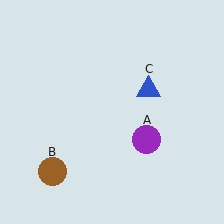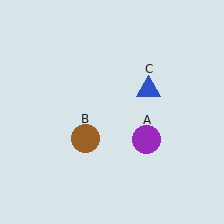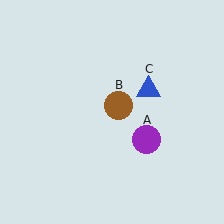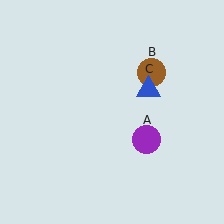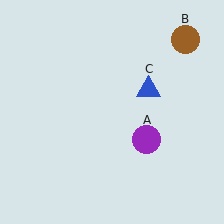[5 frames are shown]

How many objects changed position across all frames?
1 object changed position: brown circle (object B).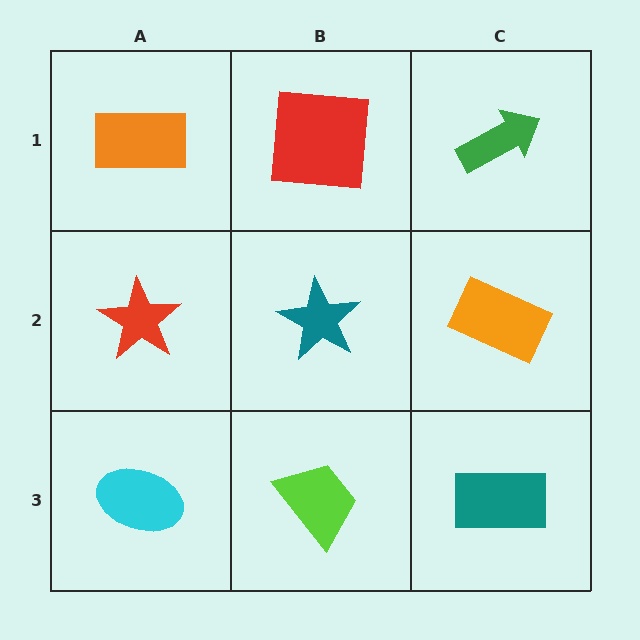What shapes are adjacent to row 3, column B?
A teal star (row 2, column B), a cyan ellipse (row 3, column A), a teal rectangle (row 3, column C).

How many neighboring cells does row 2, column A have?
3.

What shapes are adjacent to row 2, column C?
A green arrow (row 1, column C), a teal rectangle (row 3, column C), a teal star (row 2, column B).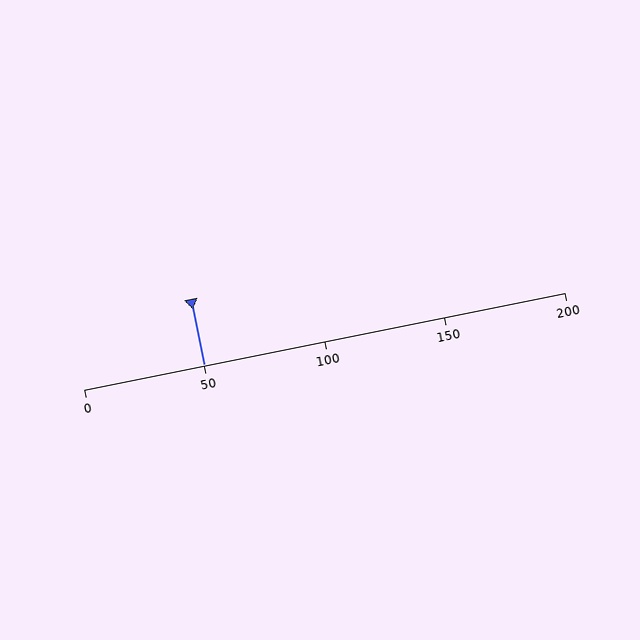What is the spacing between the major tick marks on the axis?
The major ticks are spaced 50 apart.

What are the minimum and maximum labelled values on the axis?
The axis runs from 0 to 200.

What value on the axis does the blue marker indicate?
The marker indicates approximately 50.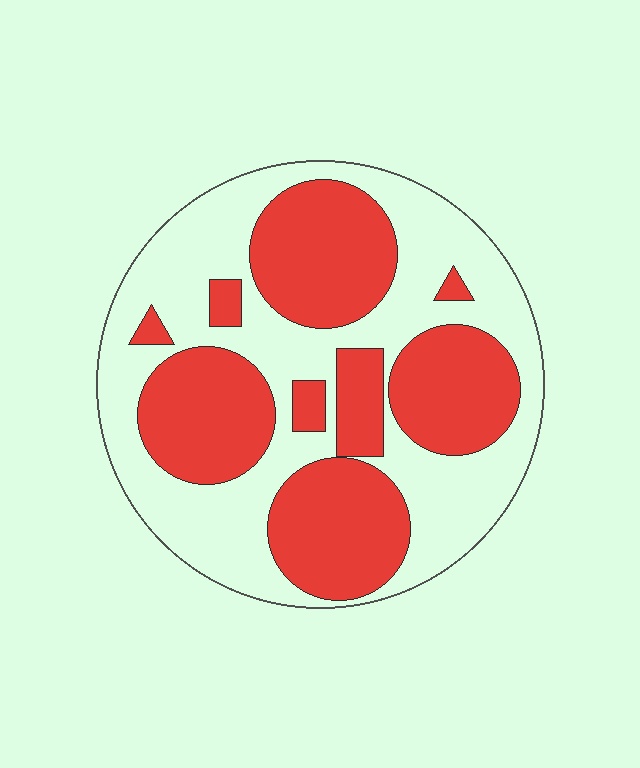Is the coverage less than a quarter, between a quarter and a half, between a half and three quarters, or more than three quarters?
Between a quarter and a half.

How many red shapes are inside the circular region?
9.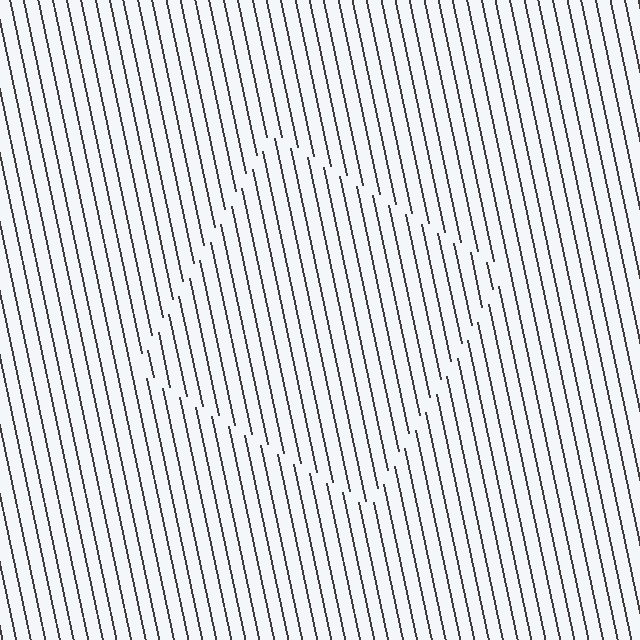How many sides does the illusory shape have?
4 sides — the line-ends trace a square.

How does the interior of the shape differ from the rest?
The interior of the shape contains the same grating, shifted by half a period — the contour is defined by the phase discontinuity where line-ends from the inner and outer gratings abut.